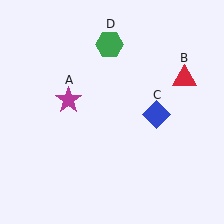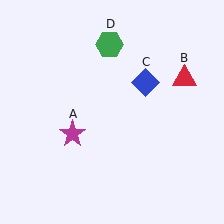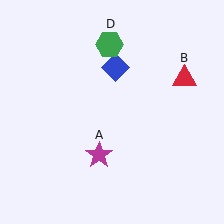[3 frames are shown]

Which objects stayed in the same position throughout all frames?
Red triangle (object B) and green hexagon (object D) remained stationary.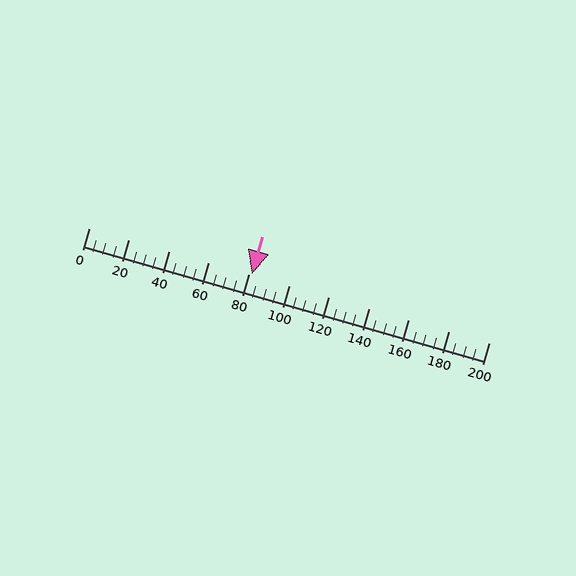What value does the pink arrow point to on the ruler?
The pink arrow points to approximately 82.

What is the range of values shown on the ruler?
The ruler shows values from 0 to 200.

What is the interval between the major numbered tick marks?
The major tick marks are spaced 20 units apart.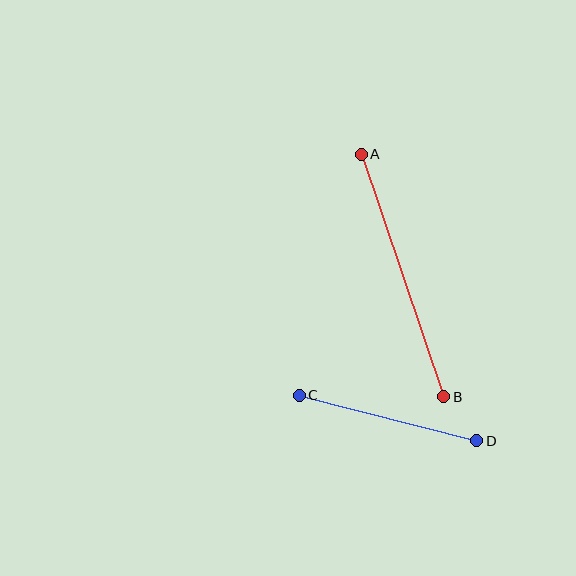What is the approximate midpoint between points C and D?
The midpoint is at approximately (388, 418) pixels.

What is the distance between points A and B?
The distance is approximately 256 pixels.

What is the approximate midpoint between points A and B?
The midpoint is at approximately (403, 276) pixels.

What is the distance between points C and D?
The distance is approximately 183 pixels.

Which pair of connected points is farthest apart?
Points A and B are farthest apart.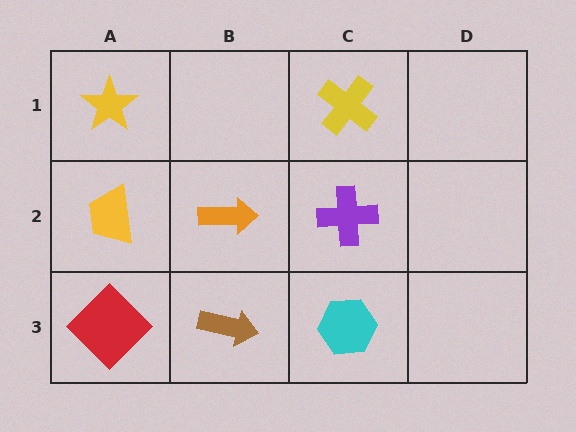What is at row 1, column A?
A yellow star.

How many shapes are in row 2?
3 shapes.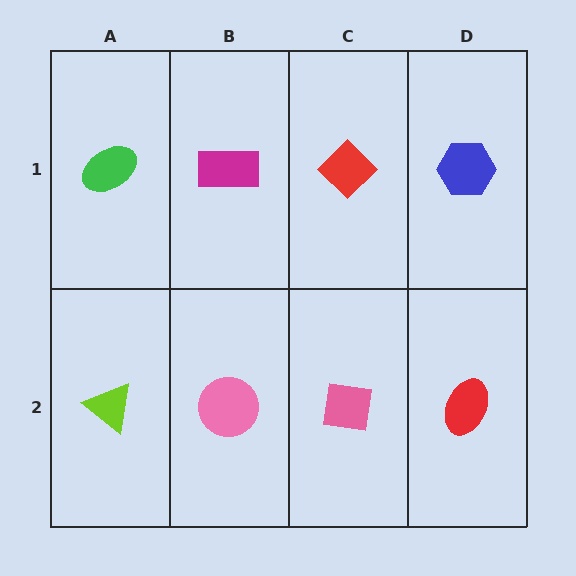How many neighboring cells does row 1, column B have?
3.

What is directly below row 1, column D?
A red ellipse.